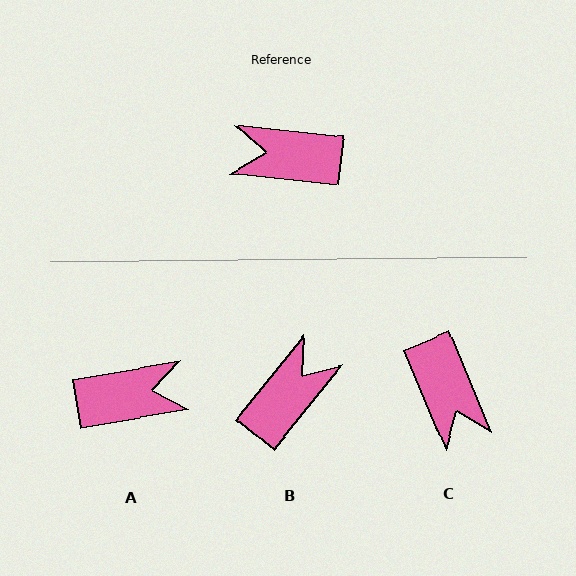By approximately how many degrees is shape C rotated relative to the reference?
Approximately 119 degrees counter-clockwise.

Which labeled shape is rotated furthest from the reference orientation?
A, about 164 degrees away.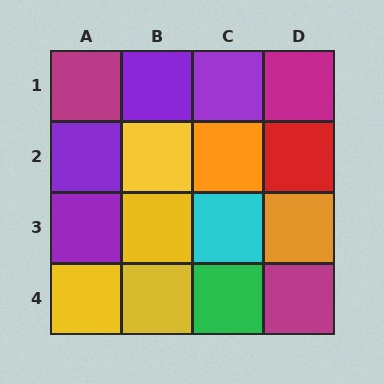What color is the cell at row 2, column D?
Red.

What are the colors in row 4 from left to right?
Yellow, yellow, green, magenta.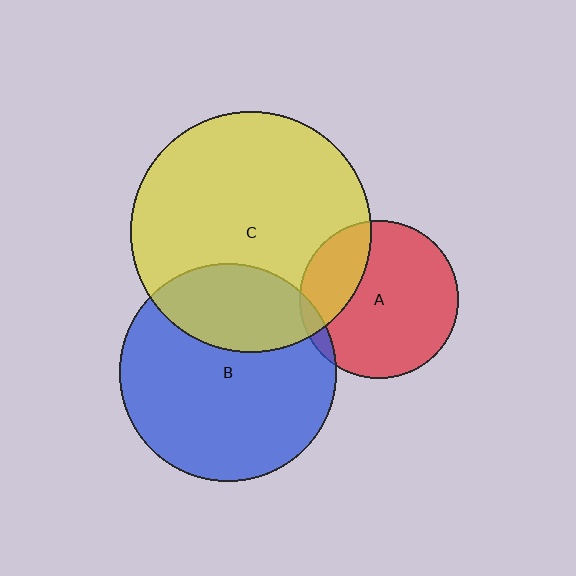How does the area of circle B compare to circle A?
Approximately 1.9 times.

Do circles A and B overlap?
Yes.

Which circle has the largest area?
Circle C (yellow).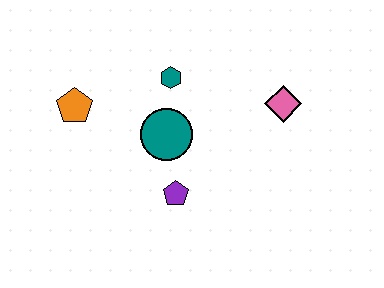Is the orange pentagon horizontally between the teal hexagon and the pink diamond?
No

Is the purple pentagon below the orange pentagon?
Yes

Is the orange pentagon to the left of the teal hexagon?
Yes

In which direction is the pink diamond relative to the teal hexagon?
The pink diamond is to the right of the teal hexagon.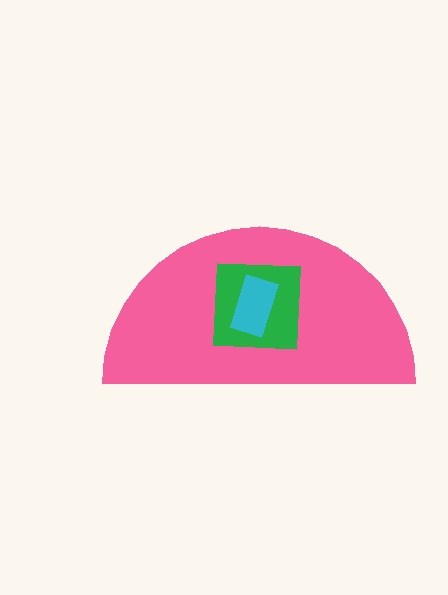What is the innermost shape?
The cyan rectangle.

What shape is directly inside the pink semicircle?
The green square.